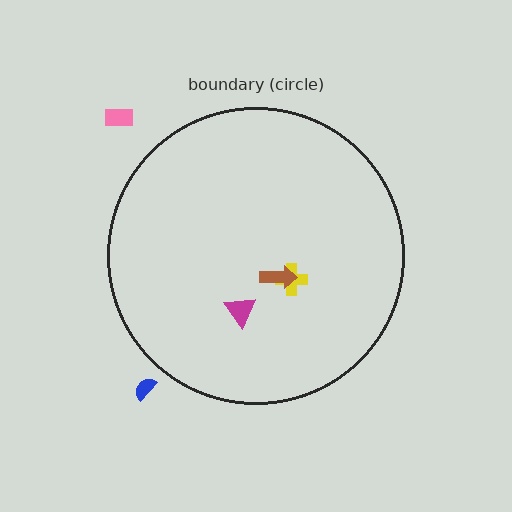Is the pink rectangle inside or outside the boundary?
Outside.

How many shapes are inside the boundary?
3 inside, 2 outside.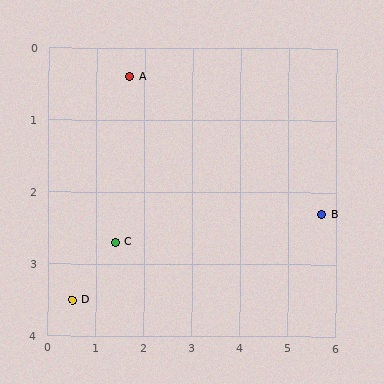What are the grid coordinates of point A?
Point A is at approximately (1.7, 0.4).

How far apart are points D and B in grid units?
Points D and B are about 5.3 grid units apart.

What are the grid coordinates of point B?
Point B is at approximately (5.7, 2.3).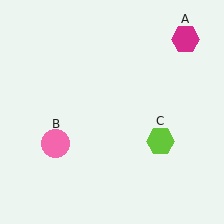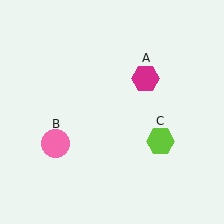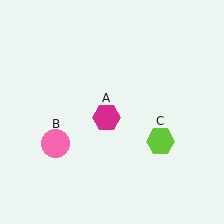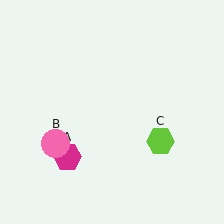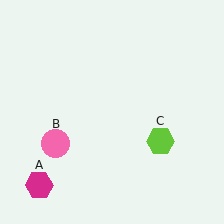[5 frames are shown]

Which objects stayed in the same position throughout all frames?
Pink circle (object B) and lime hexagon (object C) remained stationary.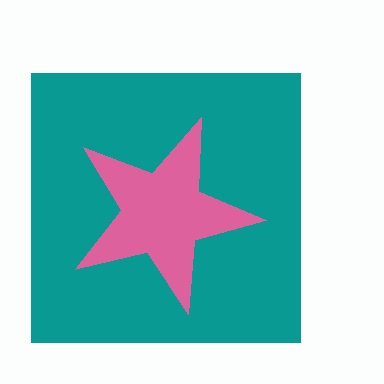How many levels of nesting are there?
2.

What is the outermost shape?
The teal square.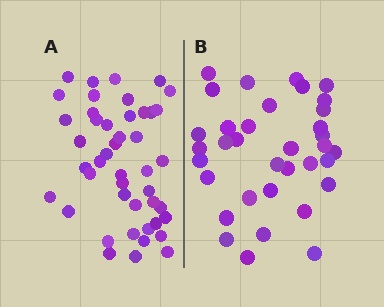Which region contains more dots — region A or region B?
Region A (the left region) has more dots.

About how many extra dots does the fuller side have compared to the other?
Region A has roughly 10 or so more dots than region B.